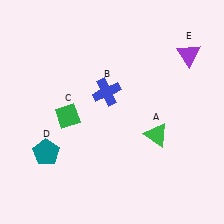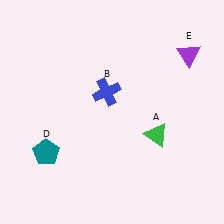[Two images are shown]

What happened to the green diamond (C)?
The green diamond (C) was removed in Image 2. It was in the bottom-left area of Image 1.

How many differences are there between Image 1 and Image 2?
There is 1 difference between the two images.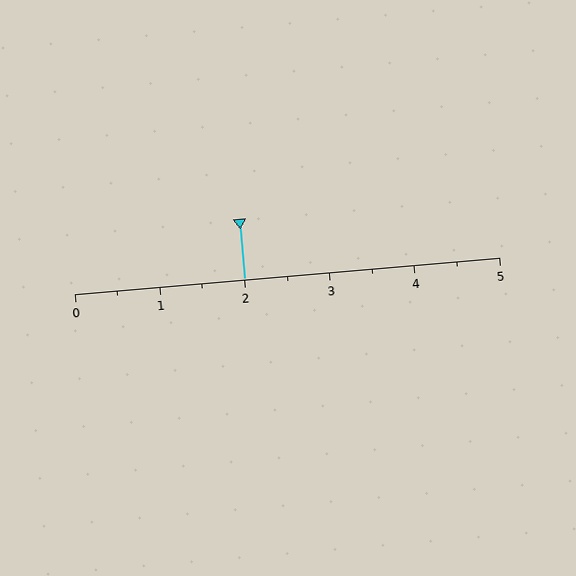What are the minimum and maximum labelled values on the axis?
The axis runs from 0 to 5.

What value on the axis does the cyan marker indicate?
The marker indicates approximately 2.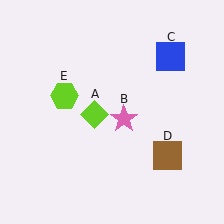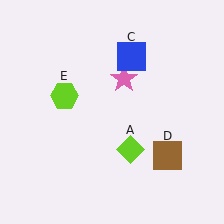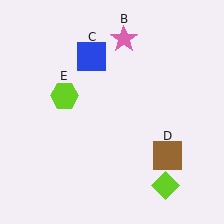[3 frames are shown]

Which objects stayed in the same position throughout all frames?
Brown square (object D) and lime hexagon (object E) remained stationary.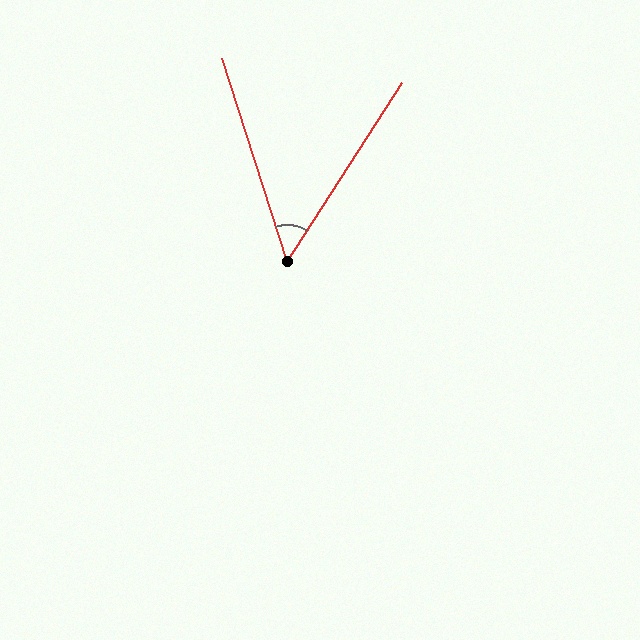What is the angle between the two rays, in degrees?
Approximately 51 degrees.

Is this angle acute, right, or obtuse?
It is acute.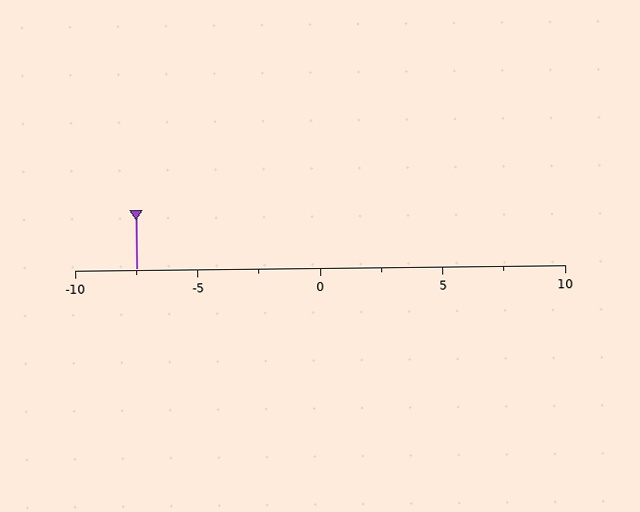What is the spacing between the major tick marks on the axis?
The major ticks are spaced 5 apart.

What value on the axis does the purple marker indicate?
The marker indicates approximately -7.5.